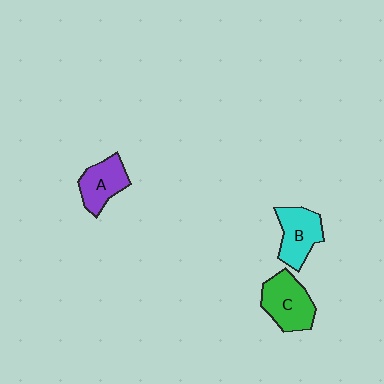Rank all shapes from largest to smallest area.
From largest to smallest: C (green), B (cyan), A (purple).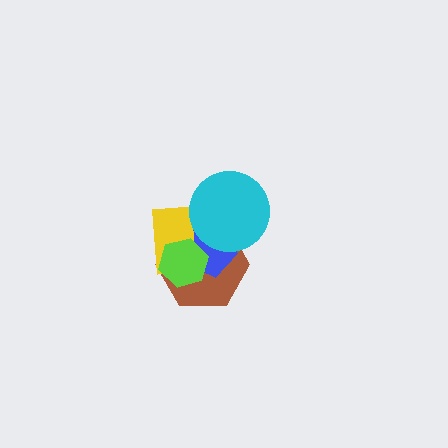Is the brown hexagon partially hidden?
Yes, it is partially covered by another shape.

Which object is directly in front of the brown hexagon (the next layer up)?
The blue pentagon is directly in front of the brown hexagon.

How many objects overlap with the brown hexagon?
4 objects overlap with the brown hexagon.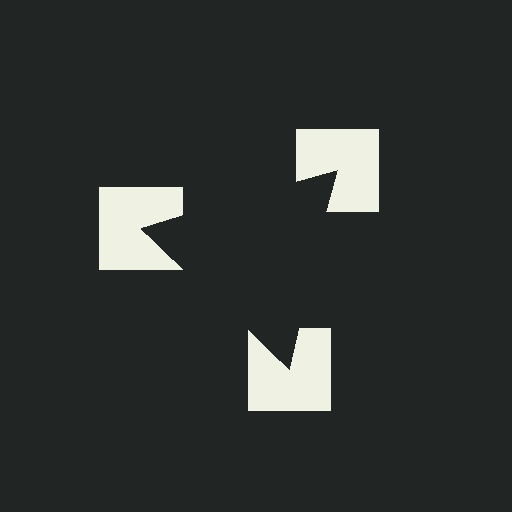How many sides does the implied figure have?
3 sides.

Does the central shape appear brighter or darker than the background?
It typically appears slightly darker than the background, even though no actual brightness change is drawn.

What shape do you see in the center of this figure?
An illusory triangle — its edges are inferred from the aligned wedge cuts in the notched squares, not physically drawn.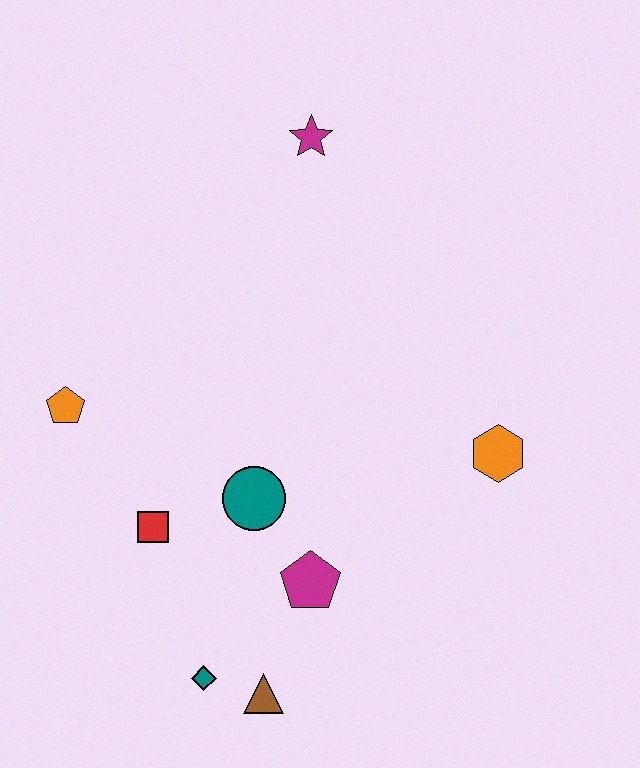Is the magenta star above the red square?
Yes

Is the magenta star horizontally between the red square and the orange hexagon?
Yes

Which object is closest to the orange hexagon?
The magenta pentagon is closest to the orange hexagon.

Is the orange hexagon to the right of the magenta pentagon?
Yes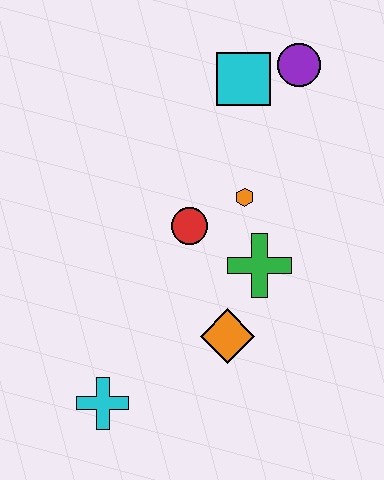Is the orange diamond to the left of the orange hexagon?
Yes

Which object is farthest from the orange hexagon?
The cyan cross is farthest from the orange hexagon.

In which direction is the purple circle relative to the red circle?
The purple circle is above the red circle.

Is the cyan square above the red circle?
Yes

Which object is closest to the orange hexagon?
The red circle is closest to the orange hexagon.